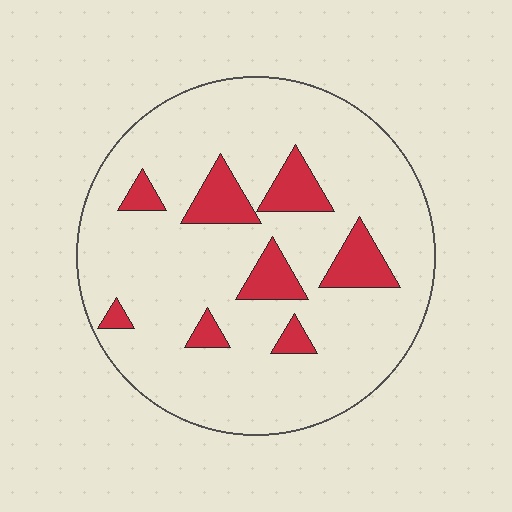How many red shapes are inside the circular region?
8.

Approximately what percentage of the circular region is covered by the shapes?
Approximately 15%.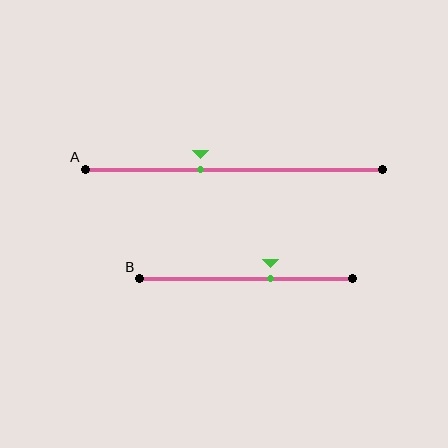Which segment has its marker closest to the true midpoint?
Segment A has its marker closest to the true midpoint.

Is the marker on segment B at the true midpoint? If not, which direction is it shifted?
No, the marker on segment B is shifted to the right by about 12% of the segment length.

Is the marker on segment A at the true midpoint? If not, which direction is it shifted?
No, the marker on segment A is shifted to the left by about 11% of the segment length.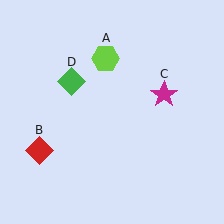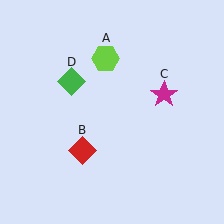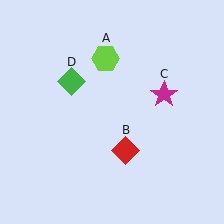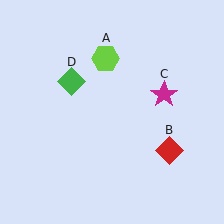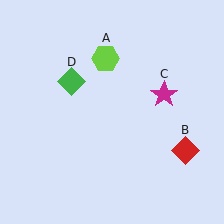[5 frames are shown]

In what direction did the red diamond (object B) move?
The red diamond (object B) moved right.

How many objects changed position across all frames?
1 object changed position: red diamond (object B).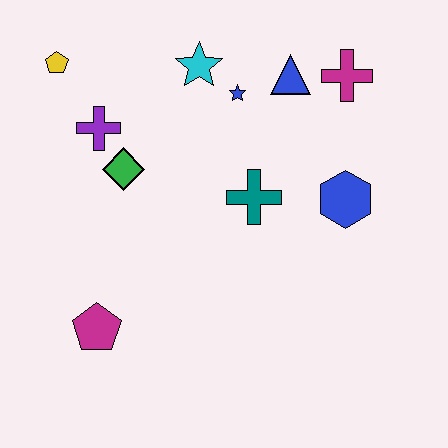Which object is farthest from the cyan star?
The magenta pentagon is farthest from the cyan star.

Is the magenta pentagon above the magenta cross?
No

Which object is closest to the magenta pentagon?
The green diamond is closest to the magenta pentagon.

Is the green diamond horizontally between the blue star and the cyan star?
No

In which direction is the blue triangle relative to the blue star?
The blue triangle is to the right of the blue star.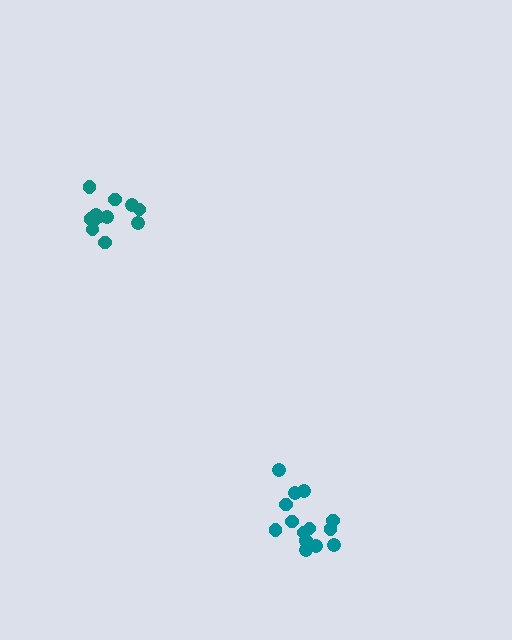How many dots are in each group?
Group 1: 15 dots, Group 2: 12 dots (27 total).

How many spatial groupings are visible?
There are 2 spatial groupings.